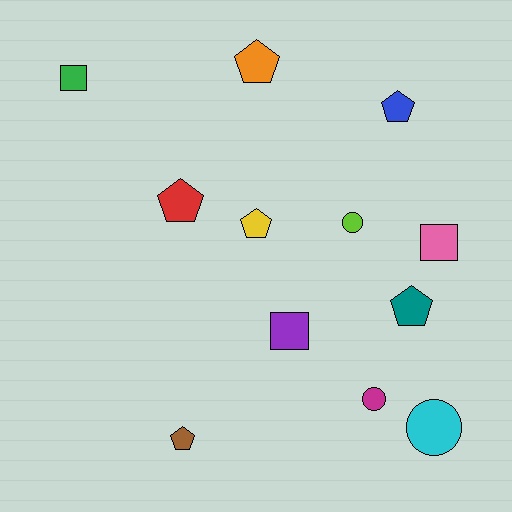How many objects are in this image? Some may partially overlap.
There are 12 objects.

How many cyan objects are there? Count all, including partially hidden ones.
There is 1 cyan object.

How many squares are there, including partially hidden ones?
There are 3 squares.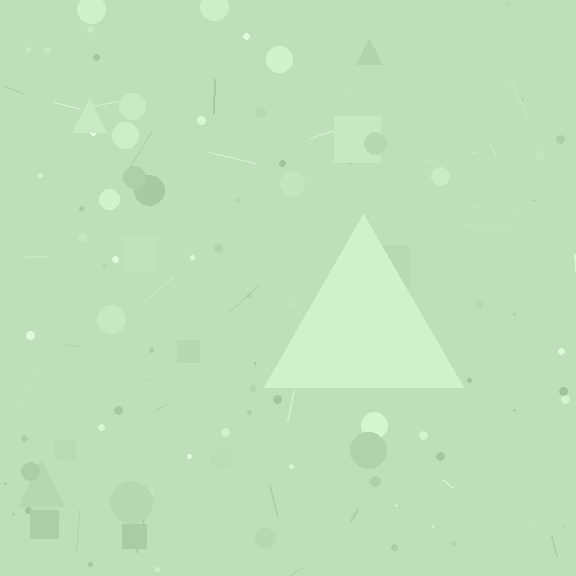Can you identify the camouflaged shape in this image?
The camouflaged shape is a triangle.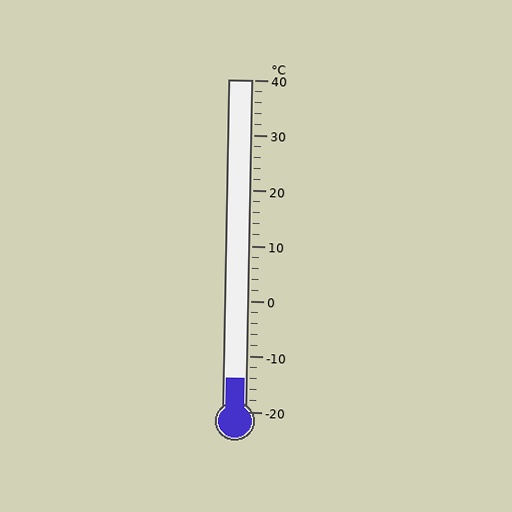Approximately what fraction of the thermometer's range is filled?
The thermometer is filled to approximately 10% of its range.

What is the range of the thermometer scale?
The thermometer scale ranges from -20°C to 40°C.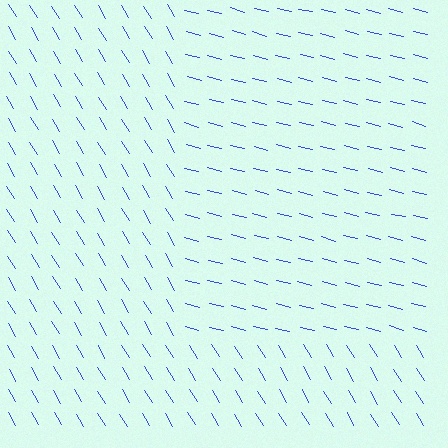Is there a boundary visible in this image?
Yes, there is a texture boundary formed by a change in line orientation.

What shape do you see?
I see a rectangle.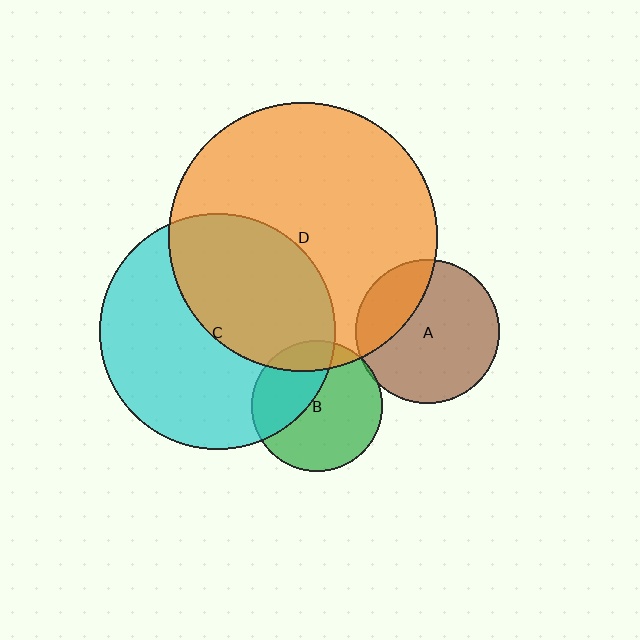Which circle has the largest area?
Circle D (orange).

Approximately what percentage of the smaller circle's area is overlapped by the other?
Approximately 25%.